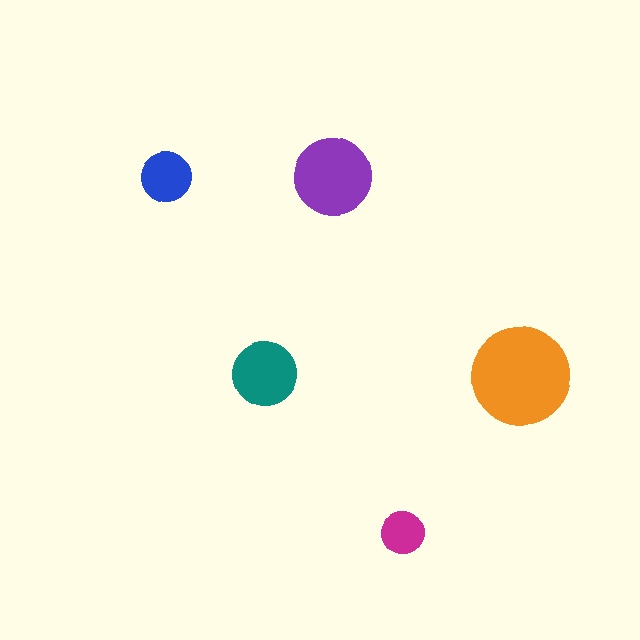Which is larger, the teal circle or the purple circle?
The purple one.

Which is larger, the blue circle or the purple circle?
The purple one.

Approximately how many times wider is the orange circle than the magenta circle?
About 2.5 times wider.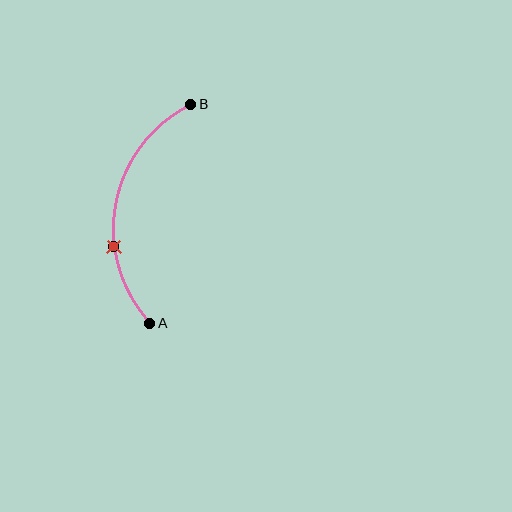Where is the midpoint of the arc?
The arc midpoint is the point on the curve farthest from the straight line joining A and B. It sits to the left of that line.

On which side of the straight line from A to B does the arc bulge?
The arc bulges to the left of the straight line connecting A and B.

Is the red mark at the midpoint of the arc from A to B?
No. The red mark lies on the arc but is closer to endpoint A. The arc midpoint would be at the point on the curve equidistant along the arc from both A and B.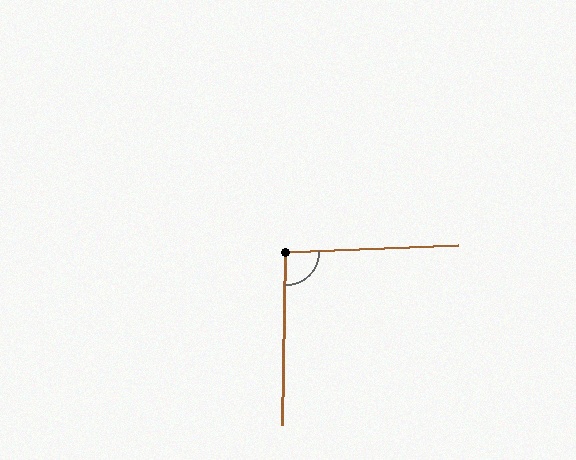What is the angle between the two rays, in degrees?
Approximately 94 degrees.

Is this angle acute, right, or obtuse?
It is approximately a right angle.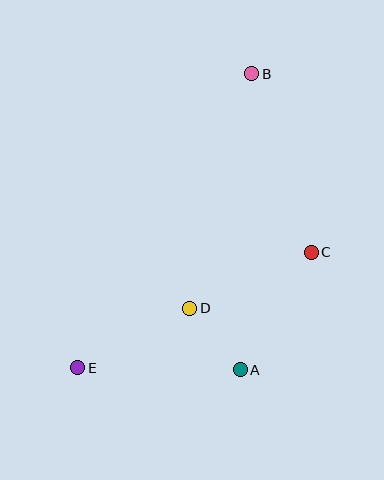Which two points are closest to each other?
Points A and D are closest to each other.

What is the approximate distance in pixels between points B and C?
The distance between B and C is approximately 188 pixels.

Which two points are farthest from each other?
Points B and E are farthest from each other.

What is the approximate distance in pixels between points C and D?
The distance between C and D is approximately 134 pixels.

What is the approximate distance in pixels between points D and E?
The distance between D and E is approximately 127 pixels.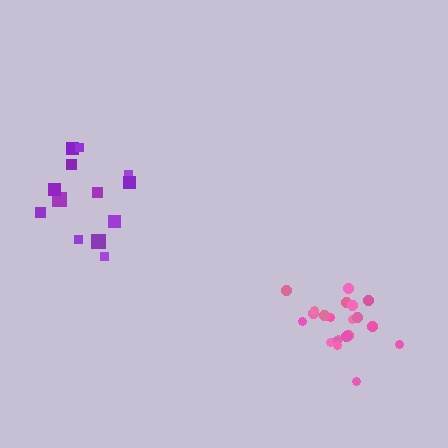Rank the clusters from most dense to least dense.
pink, purple.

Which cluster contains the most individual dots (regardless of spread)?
Pink (23).